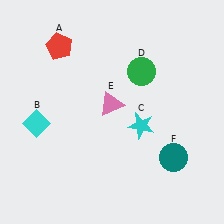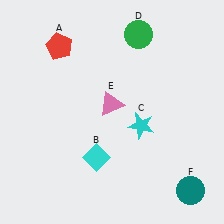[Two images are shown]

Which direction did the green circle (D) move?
The green circle (D) moved up.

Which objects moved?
The objects that moved are: the cyan diamond (B), the green circle (D), the teal circle (F).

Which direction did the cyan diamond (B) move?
The cyan diamond (B) moved right.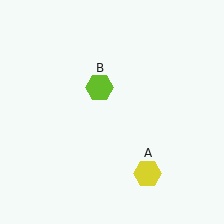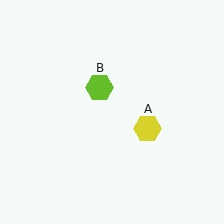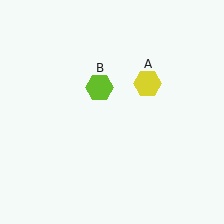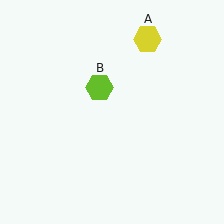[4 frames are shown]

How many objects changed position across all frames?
1 object changed position: yellow hexagon (object A).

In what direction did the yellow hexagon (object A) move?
The yellow hexagon (object A) moved up.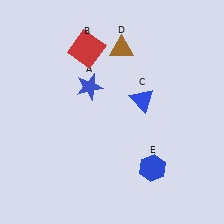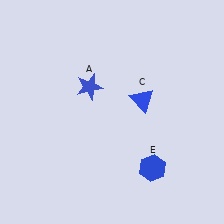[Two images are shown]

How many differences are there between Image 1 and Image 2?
There are 2 differences between the two images.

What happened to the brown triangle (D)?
The brown triangle (D) was removed in Image 2. It was in the top-right area of Image 1.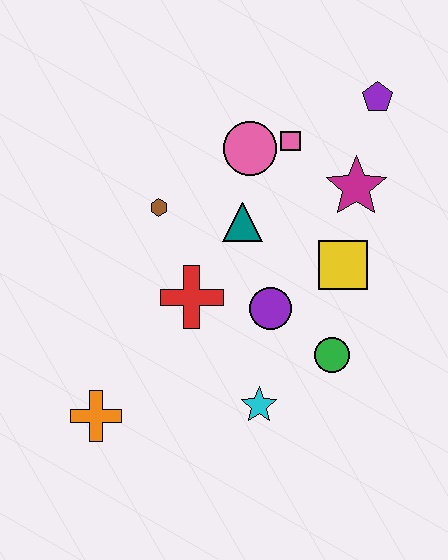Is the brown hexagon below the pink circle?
Yes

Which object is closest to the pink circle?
The pink square is closest to the pink circle.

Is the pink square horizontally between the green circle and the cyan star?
Yes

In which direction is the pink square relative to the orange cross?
The pink square is above the orange cross.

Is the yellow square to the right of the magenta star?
No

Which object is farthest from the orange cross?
The purple pentagon is farthest from the orange cross.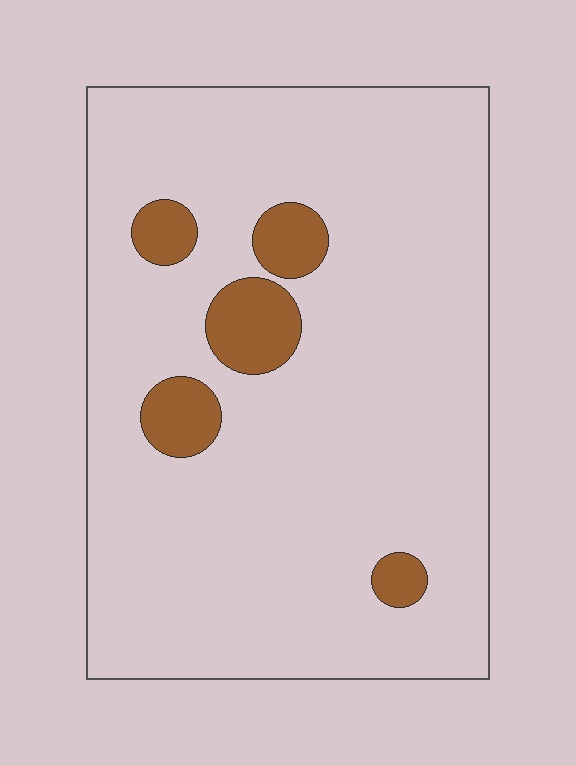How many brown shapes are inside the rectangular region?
5.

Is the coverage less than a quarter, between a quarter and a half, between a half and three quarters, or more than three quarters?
Less than a quarter.